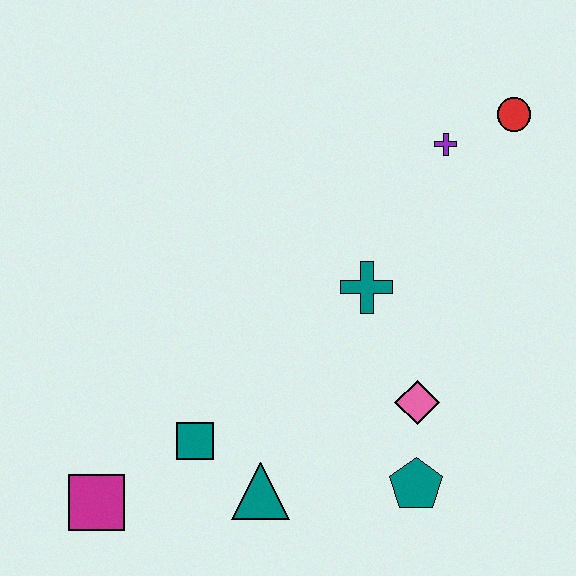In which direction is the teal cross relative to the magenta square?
The teal cross is to the right of the magenta square.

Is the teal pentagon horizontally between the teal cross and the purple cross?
Yes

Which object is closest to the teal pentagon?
The pink diamond is closest to the teal pentagon.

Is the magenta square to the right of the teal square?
No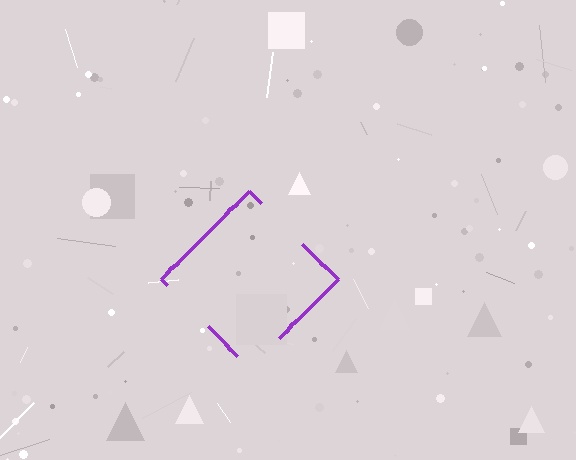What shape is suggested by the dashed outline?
The dashed outline suggests a diamond.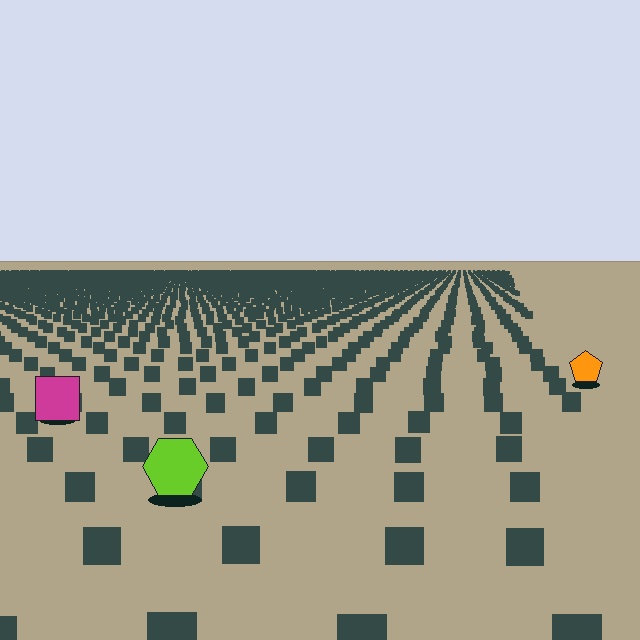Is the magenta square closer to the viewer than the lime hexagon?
No. The lime hexagon is closer — you can tell from the texture gradient: the ground texture is coarser near it.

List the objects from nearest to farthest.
From nearest to farthest: the lime hexagon, the magenta square, the orange pentagon.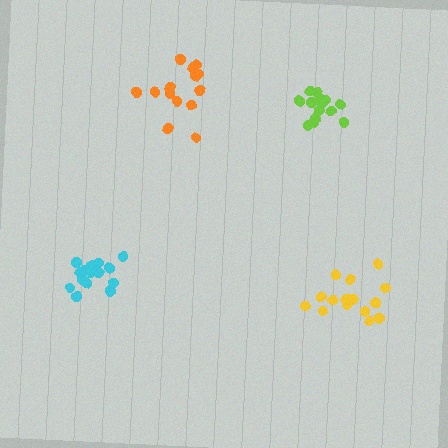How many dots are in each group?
Group 1: 16 dots, Group 2: 16 dots, Group 3: 14 dots, Group 4: 14 dots (60 total).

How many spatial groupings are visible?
There are 4 spatial groupings.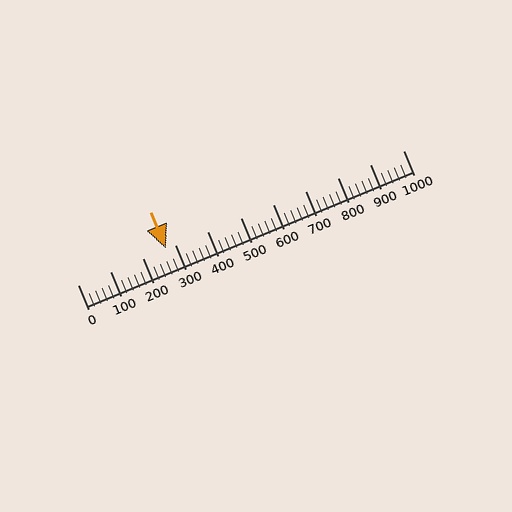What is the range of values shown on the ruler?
The ruler shows values from 0 to 1000.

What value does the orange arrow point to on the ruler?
The orange arrow points to approximately 272.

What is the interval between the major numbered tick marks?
The major tick marks are spaced 100 units apart.